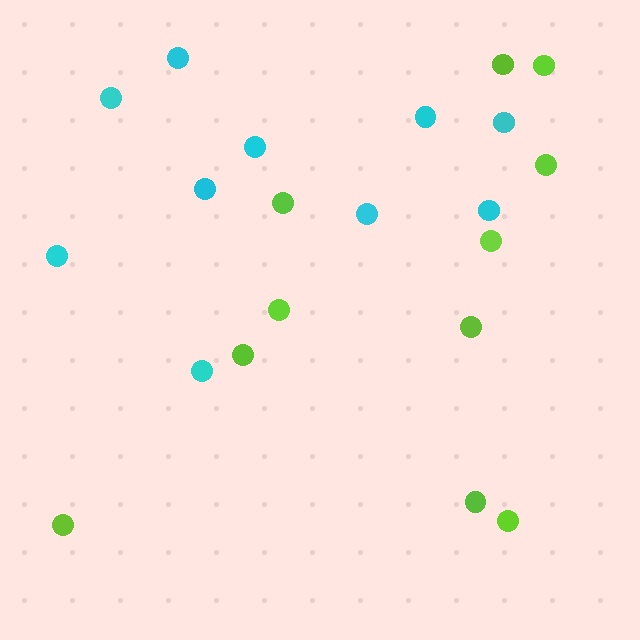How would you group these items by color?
There are 2 groups: one group of cyan circles (10) and one group of lime circles (11).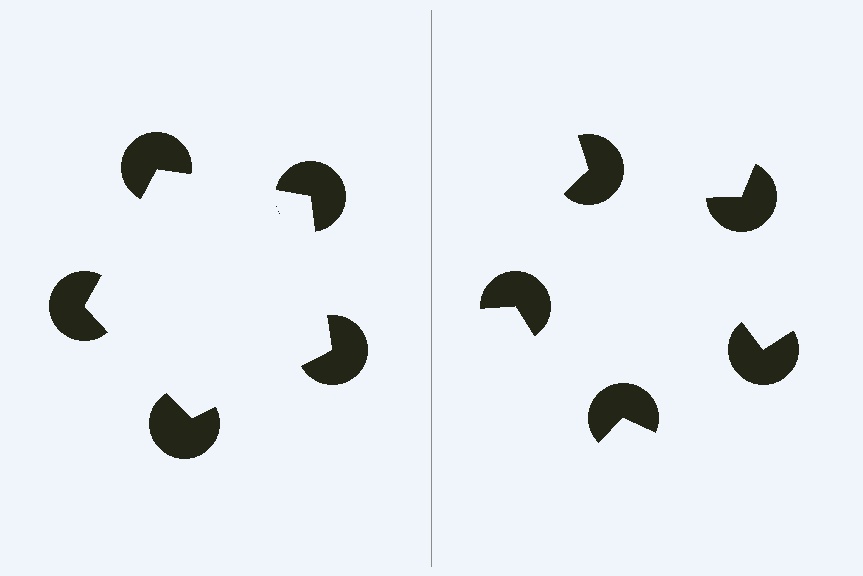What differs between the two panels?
The pac-man discs are positioned identically on both sides; only the wedge orientations differ. On the left they align to a pentagon; on the right they are misaligned.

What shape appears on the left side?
An illusory pentagon.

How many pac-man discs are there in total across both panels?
10 — 5 on each side.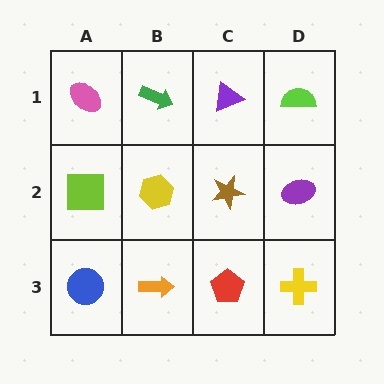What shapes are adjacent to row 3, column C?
A brown star (row 2, column C), an orange arrow (row 3, column B), a yellow cross (row 3, column D).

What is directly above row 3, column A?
A lime square.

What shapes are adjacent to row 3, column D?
A purple ellipse (row 2, column D), a red pentagon (row 3, column C).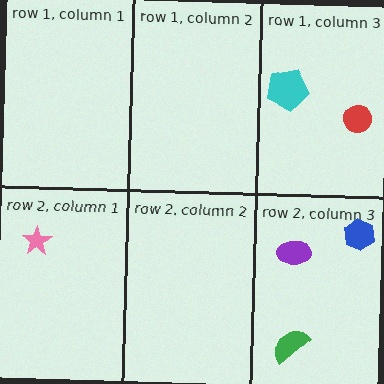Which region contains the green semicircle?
The row 2, column 3 region.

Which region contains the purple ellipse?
The row 2, column 3 region.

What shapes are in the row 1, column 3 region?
The red circle, the cyan pentagon.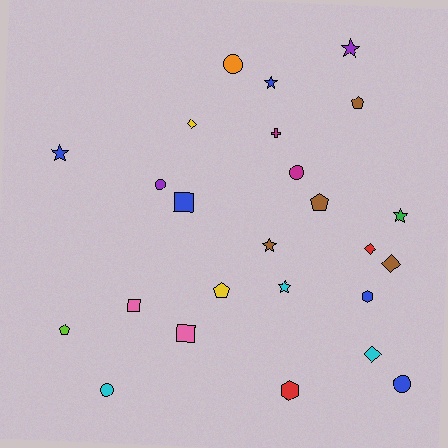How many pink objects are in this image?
There are 2 pink objects.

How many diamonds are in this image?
There are 4 diamonds.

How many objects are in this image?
There are 25 objects.